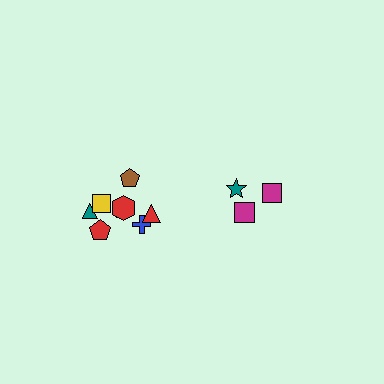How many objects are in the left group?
There are 8 objects.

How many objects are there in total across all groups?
There are 11 objects.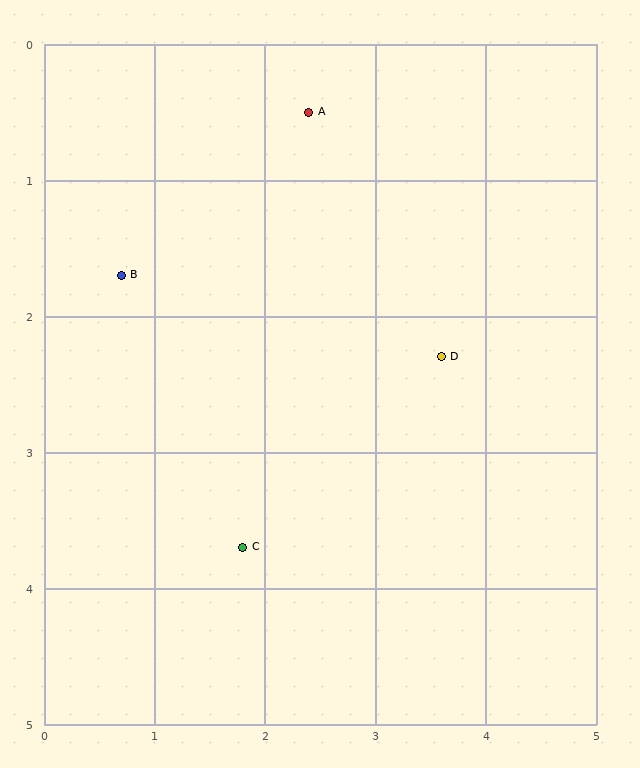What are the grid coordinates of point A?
Point A is at approximately (2.4, 0.5).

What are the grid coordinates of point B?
Point B is at approximately (0.7, 1.7).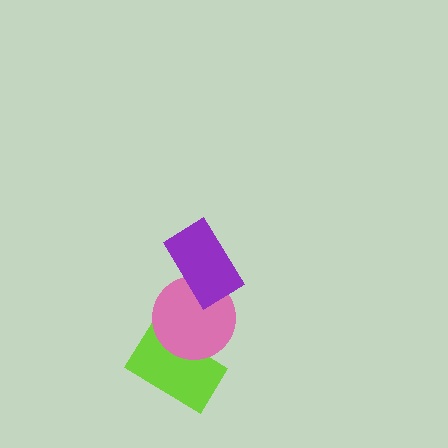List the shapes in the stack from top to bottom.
From top to bottom: the purple rectangle, the pink circle, the lime rectangle.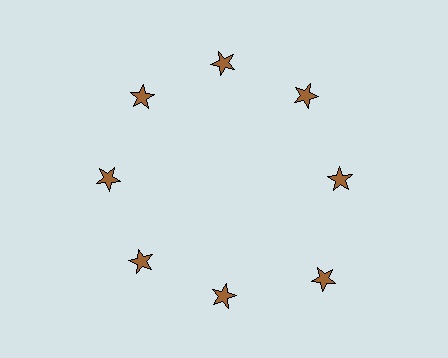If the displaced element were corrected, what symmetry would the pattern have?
It would have 8-fold rotational symmetry — the pattern would map onto itself every 45 degrees.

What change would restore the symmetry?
The symmetry would be restored by moving it inward, back onto the ring so that all 8 stars sit at equal angles and equal distance from the center.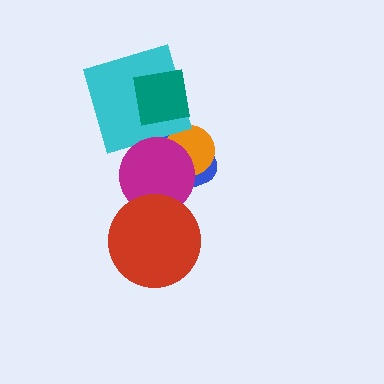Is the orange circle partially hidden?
Yes, it is partially covered by another shape.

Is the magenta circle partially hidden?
Yes, it is partially covered by another shape.